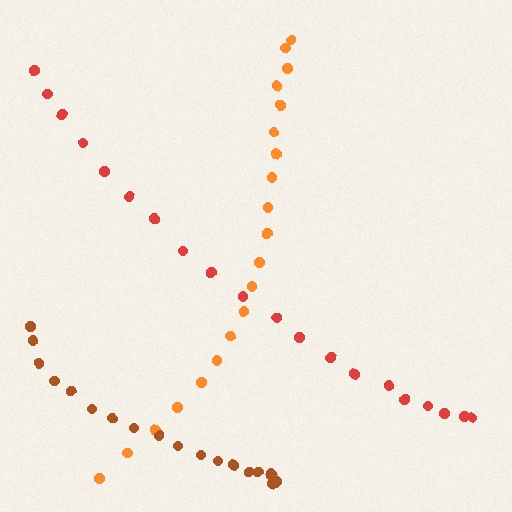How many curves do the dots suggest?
There are 3 distinct paths.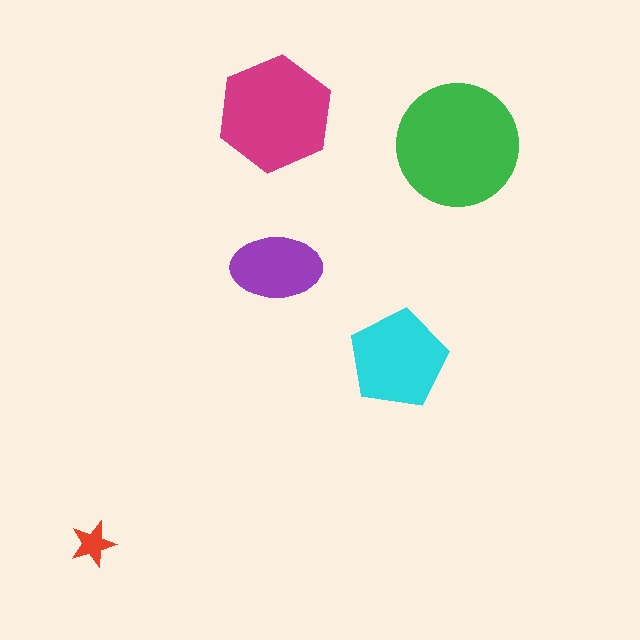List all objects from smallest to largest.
The red star, the purple ellipse, the cyan pentagon, the magenta hexagon, the green circle.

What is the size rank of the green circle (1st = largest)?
1st.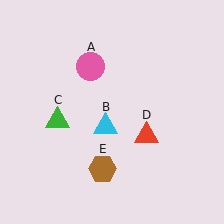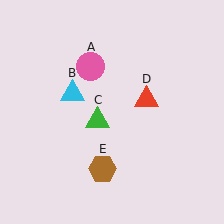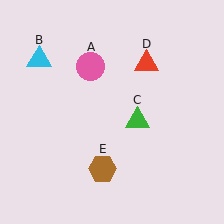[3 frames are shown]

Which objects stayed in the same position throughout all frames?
Pink circle (object A) and brown hexagon (object E) remained stationary.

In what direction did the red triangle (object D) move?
The red triangle (object D) moved up.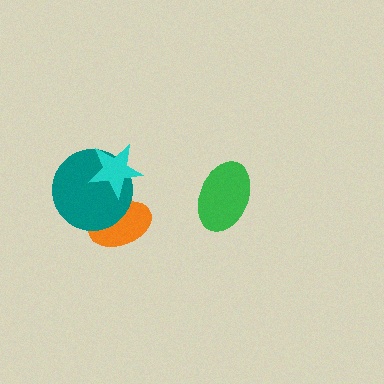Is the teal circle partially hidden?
Yes, it is partially covered by another shape.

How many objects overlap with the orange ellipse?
2 objects overlap with the orange ellipse.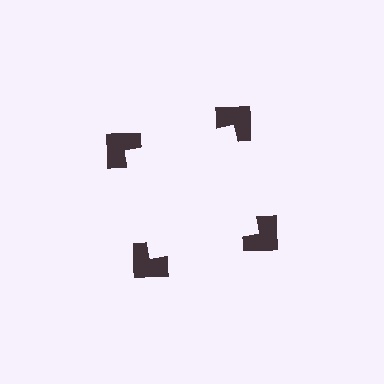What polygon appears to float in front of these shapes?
An illusory square — its edges are inferred from the aligned wedge cuts in the notched squares, not physically drawn.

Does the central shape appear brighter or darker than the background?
It typically appears slightly brighter than the background, even though no actual brightness change is drawn.